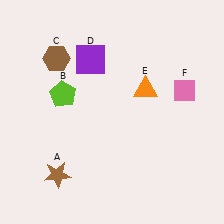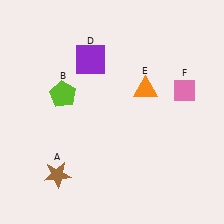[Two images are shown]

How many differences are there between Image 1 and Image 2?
There is 1 difference between the two images.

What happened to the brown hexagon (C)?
The brown hexagon (C) was removed in Image 2. It was in the top-left area of Image 1.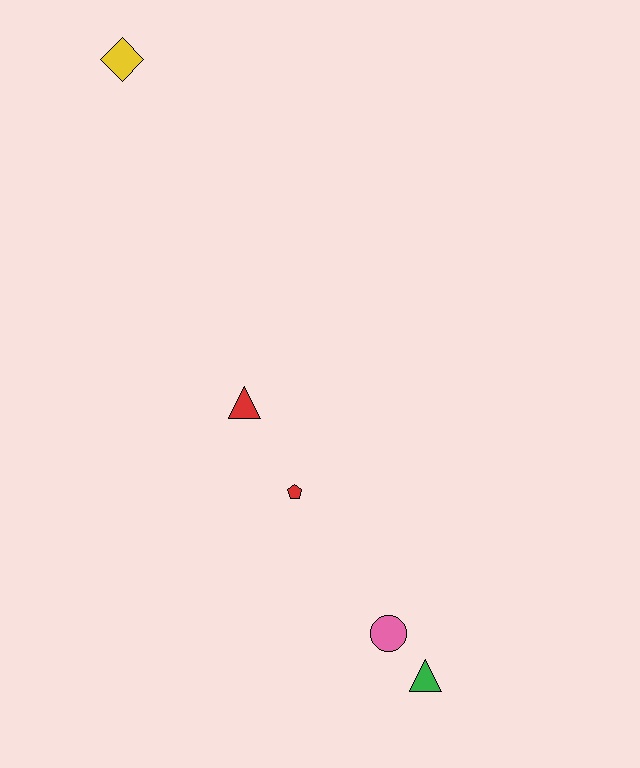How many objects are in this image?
There are 5 objects.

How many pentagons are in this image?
There is 1 pentagon.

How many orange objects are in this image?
There are no orange objects.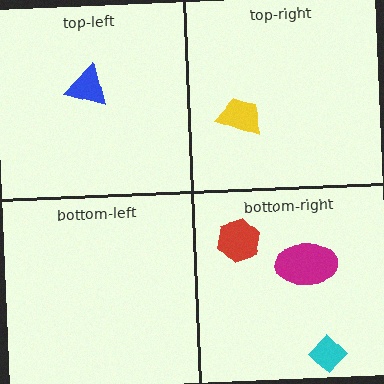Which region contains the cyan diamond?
The bottom-right region.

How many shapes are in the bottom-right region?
3.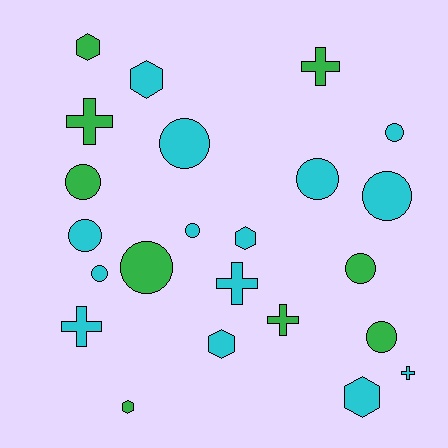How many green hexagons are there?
There are 2 green hexagons.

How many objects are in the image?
There are 23 objects.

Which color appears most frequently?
Cyan, with 14 objects.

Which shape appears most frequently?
Circle, with 11 objects.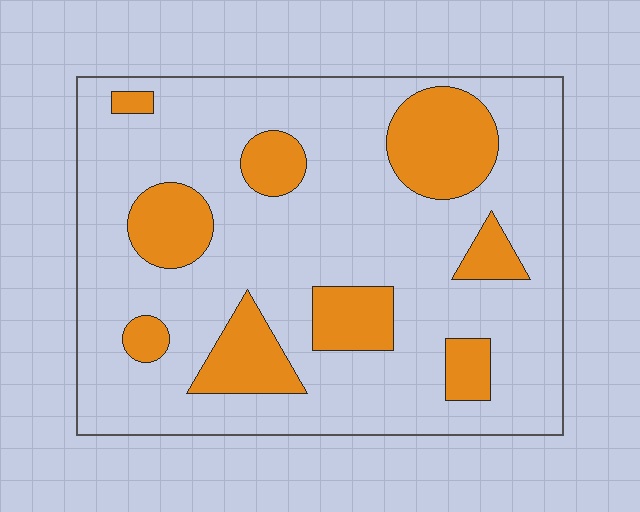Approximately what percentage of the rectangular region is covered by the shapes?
Approximately 25%.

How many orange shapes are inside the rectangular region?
9.